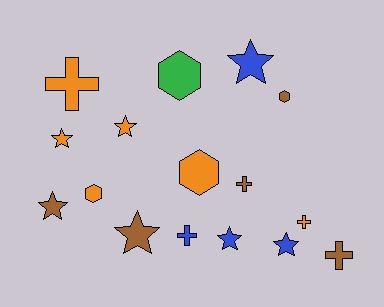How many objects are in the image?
There are 16 objects.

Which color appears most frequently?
Orange, with 6 objects.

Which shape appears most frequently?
Star, with 7 objects.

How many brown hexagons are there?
There is 1 brown hexagon.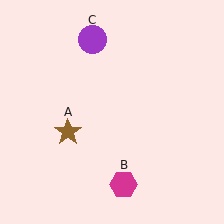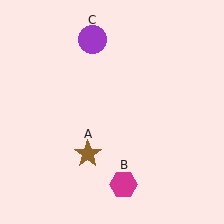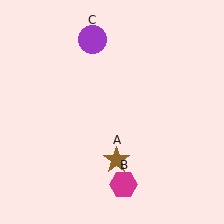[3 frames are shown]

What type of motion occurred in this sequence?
The brown star (object A) rotated counterclockwise around the center of the scene.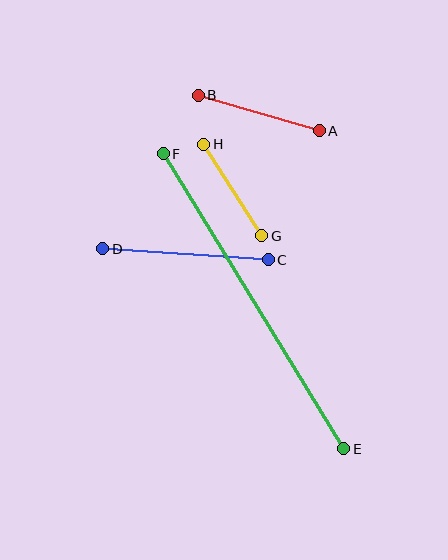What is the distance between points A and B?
The distance is approximately 126 pixels.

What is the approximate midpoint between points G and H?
The midpoint is at approximately (233, 190) pixels.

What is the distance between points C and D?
The distance is approximately 166 pixels.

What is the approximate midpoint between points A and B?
The midpoint is at approximately (259, 113) pixels.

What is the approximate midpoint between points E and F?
The midpoint is at approximately (253, 301) pixels.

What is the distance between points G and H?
The distance is approximately 108 pixels.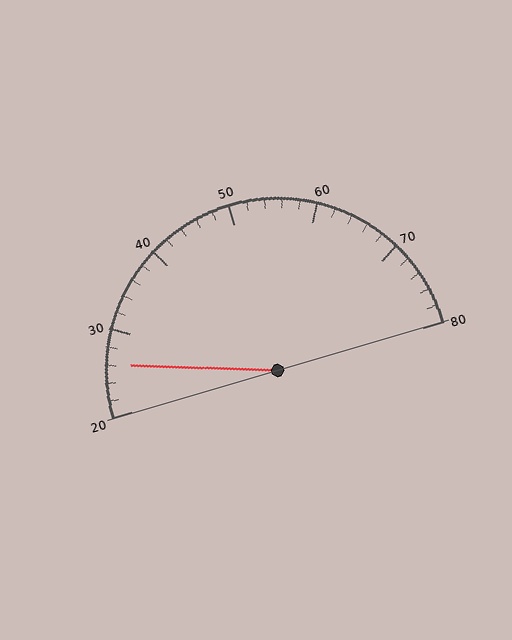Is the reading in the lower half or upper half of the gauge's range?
The reading is in the lower half of the range (20 to 80).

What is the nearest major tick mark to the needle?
The nearest major tick mark is 30.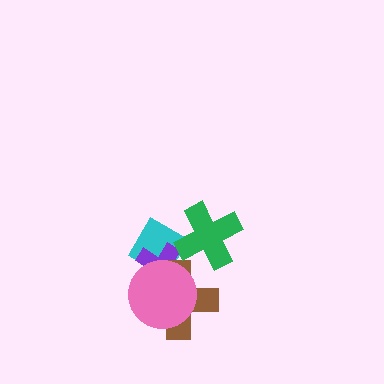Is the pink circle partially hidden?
No, no other shape covers it.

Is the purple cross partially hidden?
Yes, it is partially covered by another shape.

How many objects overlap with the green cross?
1 object overlaps with the green cross.